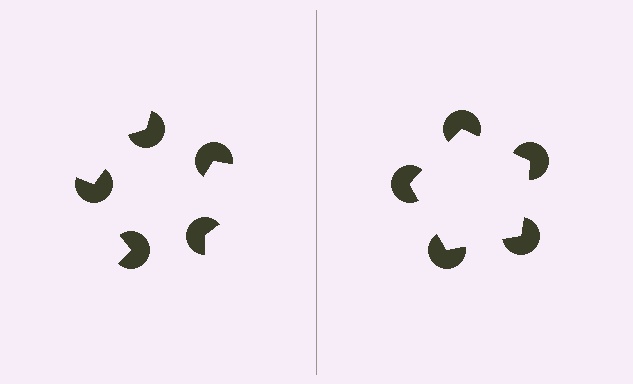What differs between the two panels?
The pac-man discs are positioned identically on both sides; only the wedge orientations differ. On the right they align to a pentagon; on the left they are misaligned.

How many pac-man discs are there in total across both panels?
10 — 5 on each side.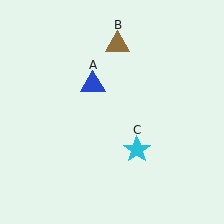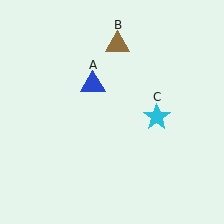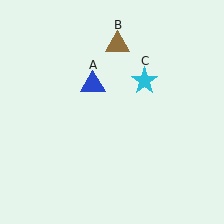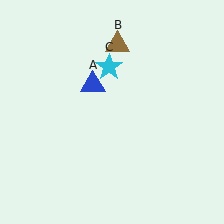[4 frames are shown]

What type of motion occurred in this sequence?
The cyan star (object C) rotated counterclockwise around the center of the scene.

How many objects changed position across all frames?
1 object changed position: cyan star (object C).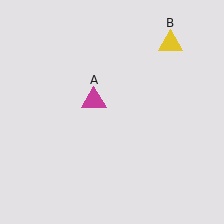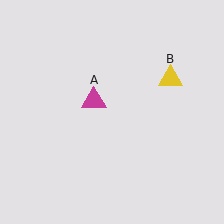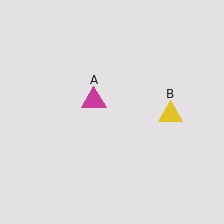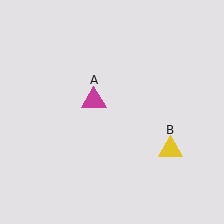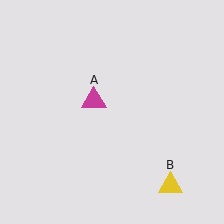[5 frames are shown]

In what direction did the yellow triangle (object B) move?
The yellow triangle (object B) moved down.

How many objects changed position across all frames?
1 object changed position: yellow triangle (object B).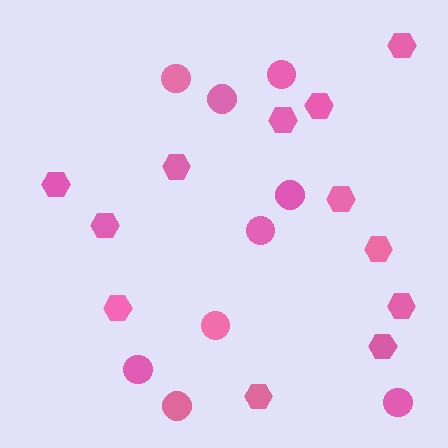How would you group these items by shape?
There are 2 groups: one group of hexagons (12) and one group of circles (9).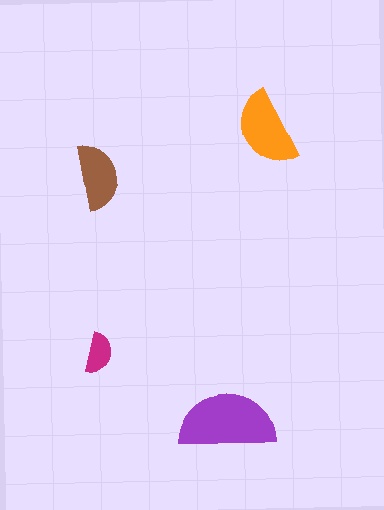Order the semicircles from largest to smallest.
the purple one, the orange one, the brown one, the magenta one.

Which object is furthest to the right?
The orange semicircle is rightmost.